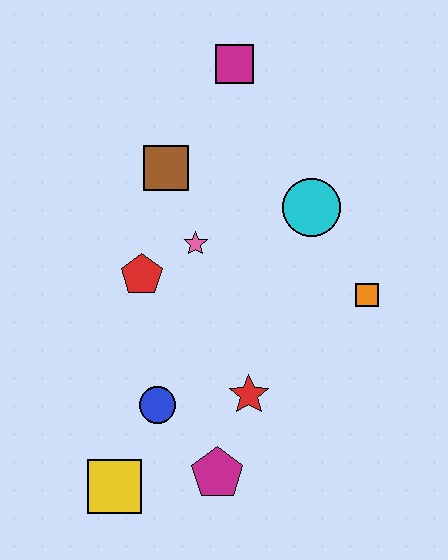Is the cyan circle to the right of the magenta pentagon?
Yes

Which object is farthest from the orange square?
The yellow square is farthest from the orange square.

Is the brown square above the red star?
Yes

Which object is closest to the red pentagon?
The pink star is closest to the red pentagon.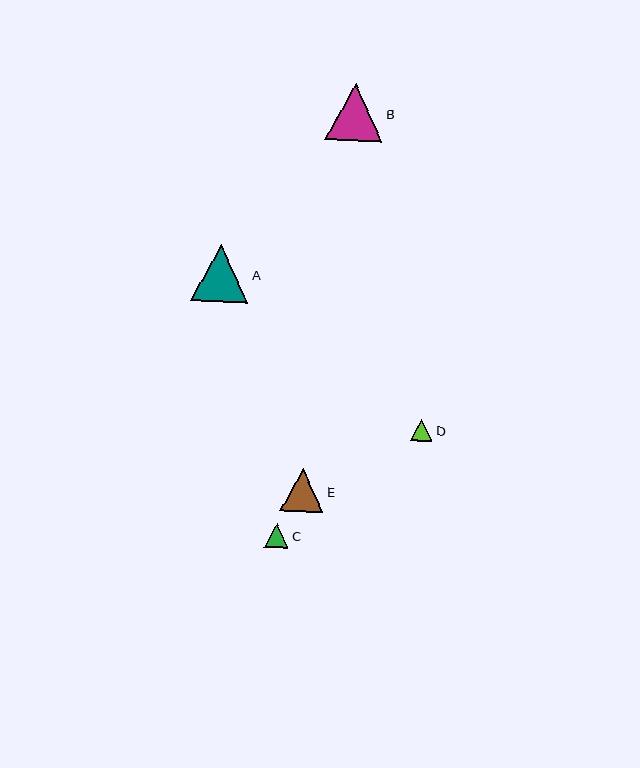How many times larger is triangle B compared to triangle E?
Triangle B is approximately 1.3 times the size of triangle E.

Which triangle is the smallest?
Triangle D is the smallest with a size of approximately 22 pixels.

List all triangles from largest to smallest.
From largest to smallest: A, B, E, C, D.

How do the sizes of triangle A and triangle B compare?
Triangle A and triangle B are approximately the same size.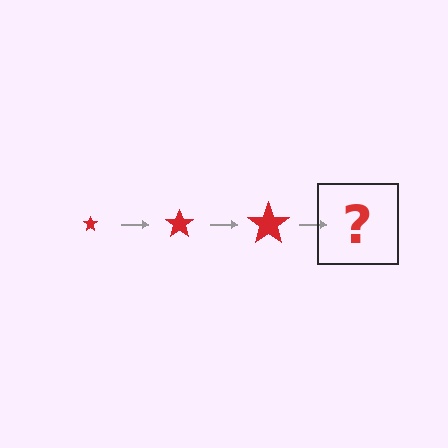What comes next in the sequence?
The next element should be a red star, larger than the previous one.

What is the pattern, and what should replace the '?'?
The pattern is that the star gets progressively larger each step. The '?' should be a red star, larger than the previous one.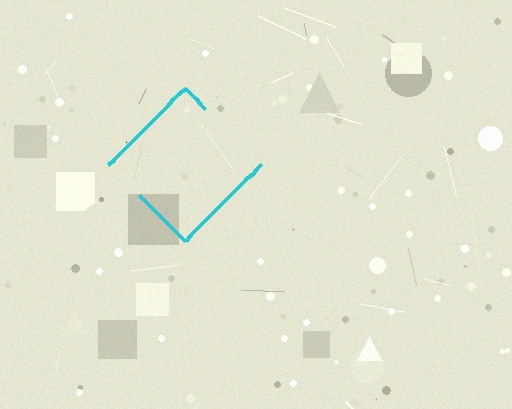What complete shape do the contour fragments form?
The contour fragments form a diamond.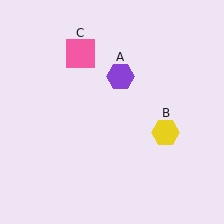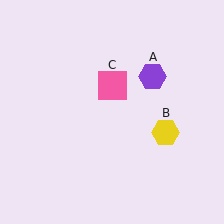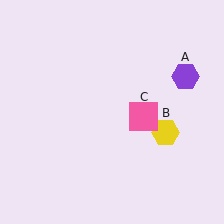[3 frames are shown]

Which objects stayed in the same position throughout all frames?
Yellow hexagon (object B) remained stationary.